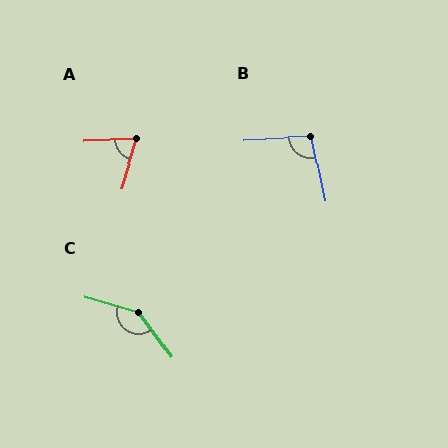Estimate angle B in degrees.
Approximately 99 degrees.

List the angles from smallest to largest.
A (70°), B (99°), C (143°).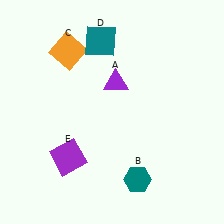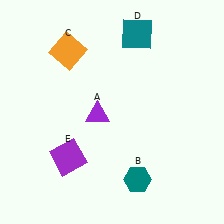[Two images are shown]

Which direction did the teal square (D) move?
The teal square (D) moved right.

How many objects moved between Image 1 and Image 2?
2 objects moved between the two images.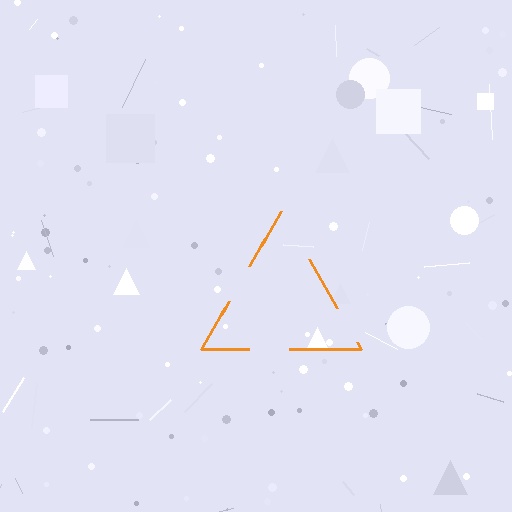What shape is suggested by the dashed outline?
The dashed outline suggests a triangle.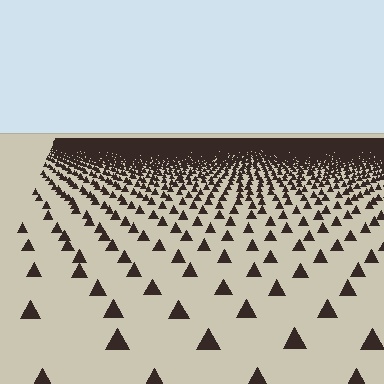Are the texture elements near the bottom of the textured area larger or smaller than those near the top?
Larger. Near the bottom, elements are closer to the viewer and appear at a bigger on-screen size.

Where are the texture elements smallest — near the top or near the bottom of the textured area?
Near the top.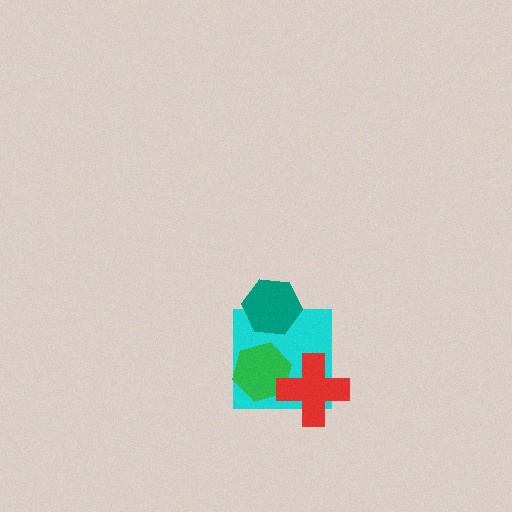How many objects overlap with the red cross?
2 objects overlap with the red cross.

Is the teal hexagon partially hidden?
No, no other shape covers it.